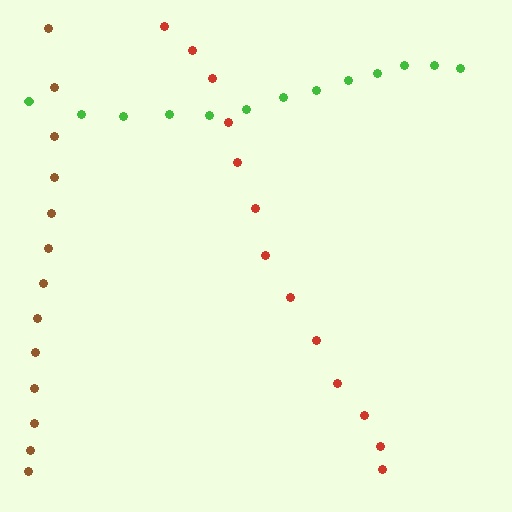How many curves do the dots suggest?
There are 3 distinct paths.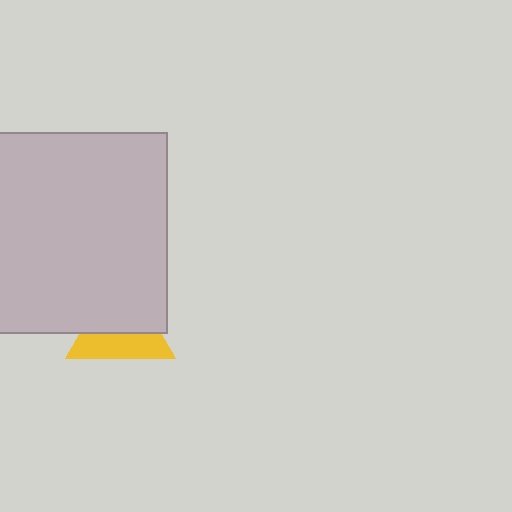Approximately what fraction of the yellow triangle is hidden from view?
Roughly 54% of the yellow triangle is hidden behind the light gray square.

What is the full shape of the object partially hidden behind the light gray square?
The partially hidden object is a yellow triangle.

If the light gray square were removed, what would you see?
You would see the complete yellow triangle.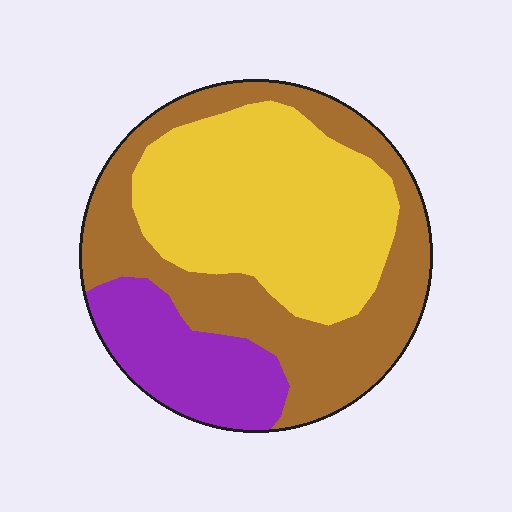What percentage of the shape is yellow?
Yellow takes up between a third and a half of the shape.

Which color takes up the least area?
Purple, at roughly 20%.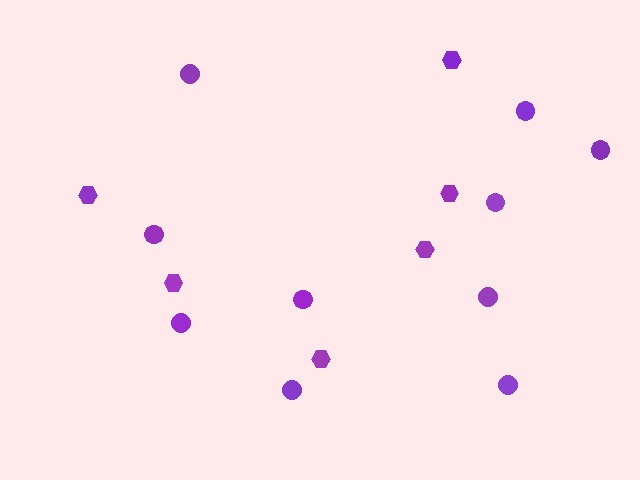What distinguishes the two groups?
There are 2 groups: one group of hexagons (6) and one group of circles (10).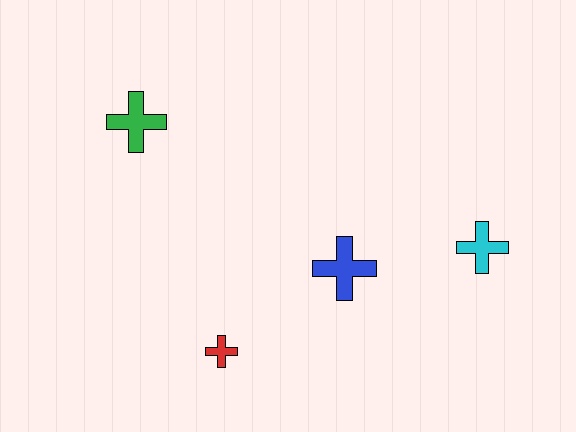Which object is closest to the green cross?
The red cross is closest to the green cross.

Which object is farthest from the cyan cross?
The green cross is farthest from the cyan cross.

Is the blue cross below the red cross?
No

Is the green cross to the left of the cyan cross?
Yes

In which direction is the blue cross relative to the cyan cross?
The blue cross is to the left of the cyan cross.